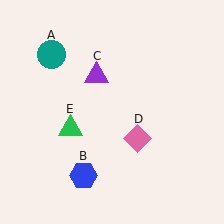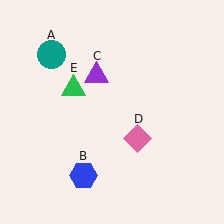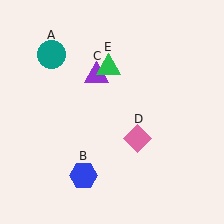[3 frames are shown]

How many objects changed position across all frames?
1 object changed position: green triangle (object E).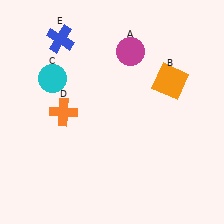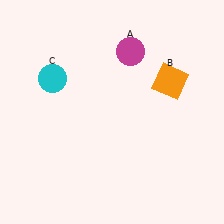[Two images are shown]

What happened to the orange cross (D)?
The orange cross (D) was removed in Image 2. It was in the bottom-left area of Image 1.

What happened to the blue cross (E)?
The blue cross (E) was removed in Image 2. It was in the top-left area of Image 1.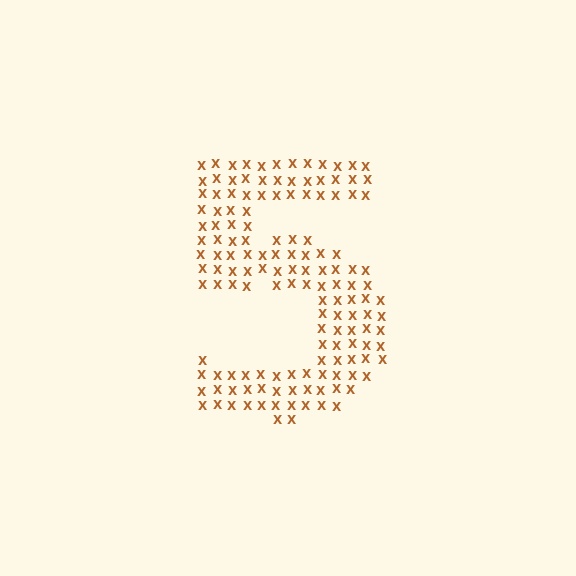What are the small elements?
The small elements are letter X's.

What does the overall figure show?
The overall figure shows the digit 5.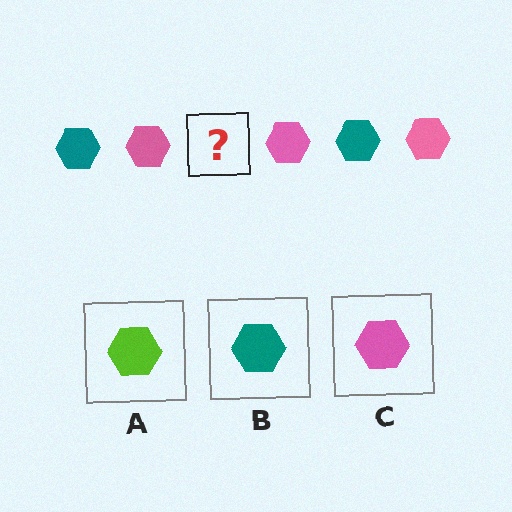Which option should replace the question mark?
Option B.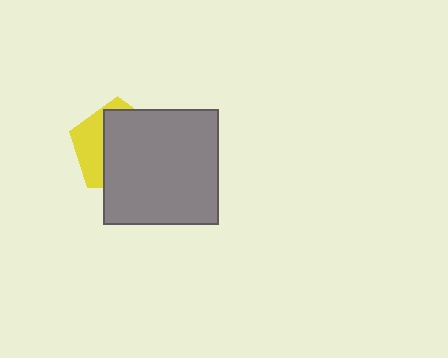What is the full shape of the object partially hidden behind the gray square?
The partially hidden object is a yellow pentagon.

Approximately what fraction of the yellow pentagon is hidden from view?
Roughly 66% of the yellow pentagon is hidden behind the gray square.